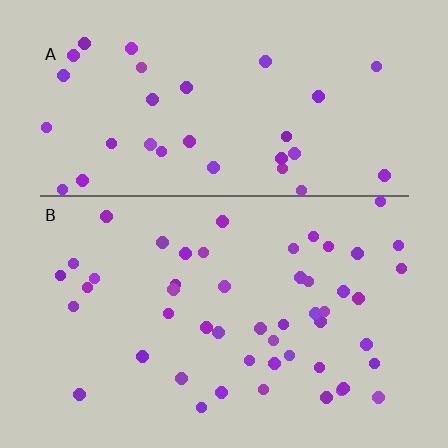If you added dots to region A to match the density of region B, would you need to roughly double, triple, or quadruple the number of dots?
Approximately double.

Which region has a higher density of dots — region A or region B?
B (the bottom).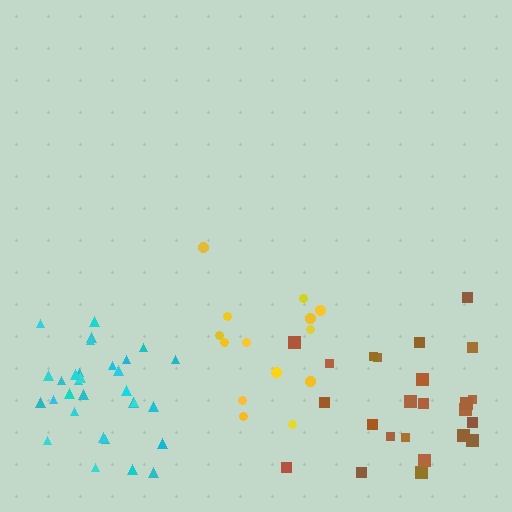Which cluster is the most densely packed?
Cyan.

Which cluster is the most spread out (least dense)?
Brown.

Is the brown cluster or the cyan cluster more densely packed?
Cyan.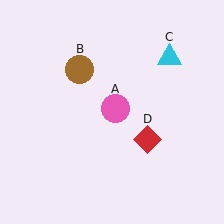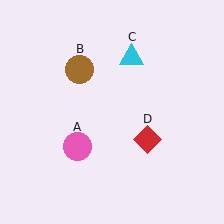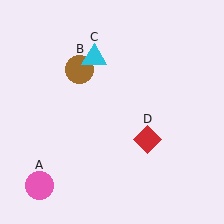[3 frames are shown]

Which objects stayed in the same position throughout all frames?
Brown circle (object B) and red diamond (object D) remained stationary.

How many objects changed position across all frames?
2 objects changed position: pink circle (object A), cyan triangle (object C).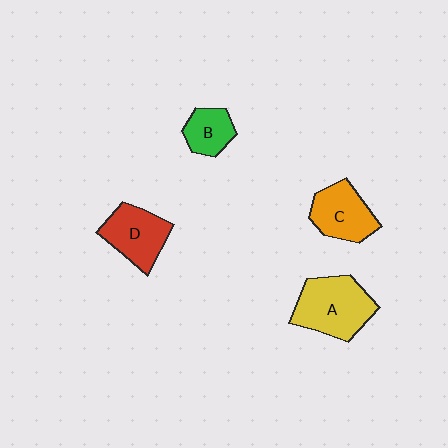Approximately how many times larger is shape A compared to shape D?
Approximately 1.3 times.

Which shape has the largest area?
Shape A (yellow).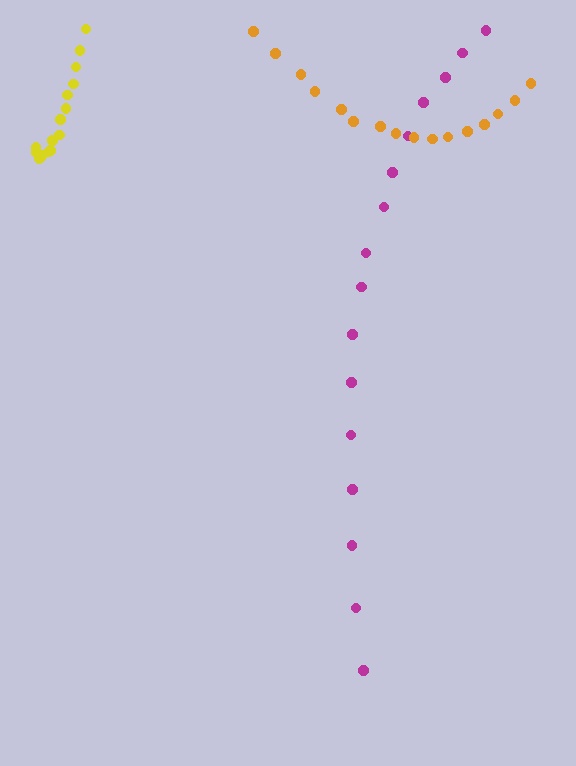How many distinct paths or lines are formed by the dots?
There are 3 distinct paths.